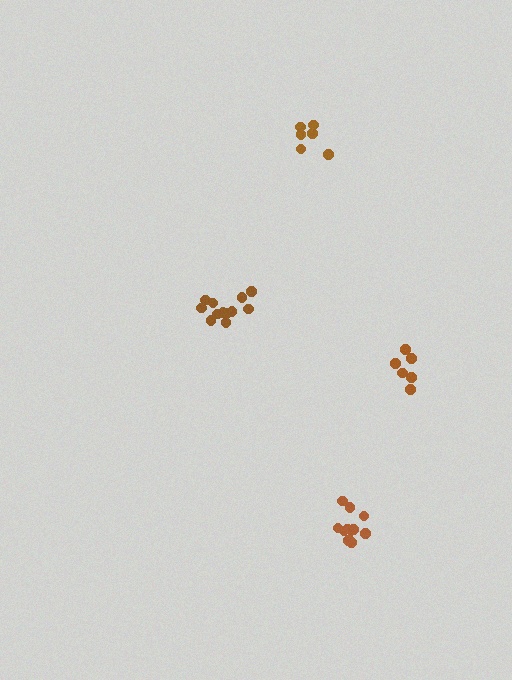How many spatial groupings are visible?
There are 4 spatial groupings.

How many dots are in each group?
Group 1: 6 dots, Group 2: 12 dots, Group 3: 12 dots, Group 4: 6 dots (36 total).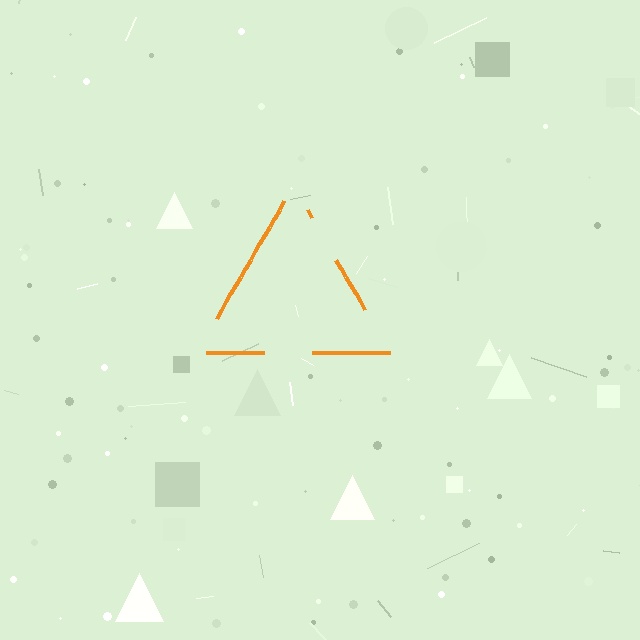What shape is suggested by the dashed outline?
The dashed outline suggests a triangle.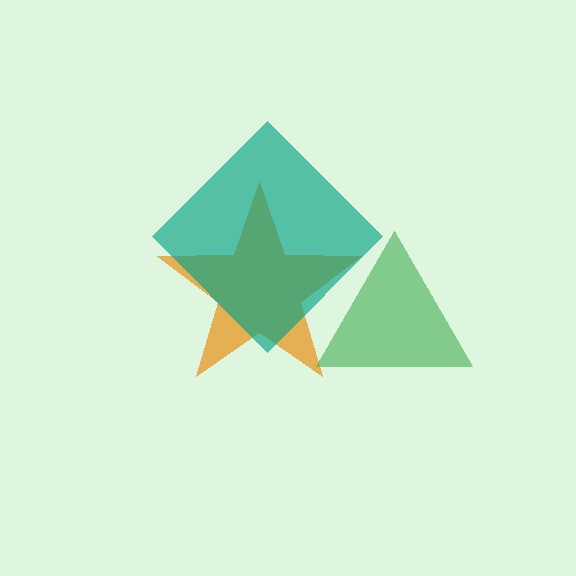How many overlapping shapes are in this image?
There are 3 overlapping shapes in the image.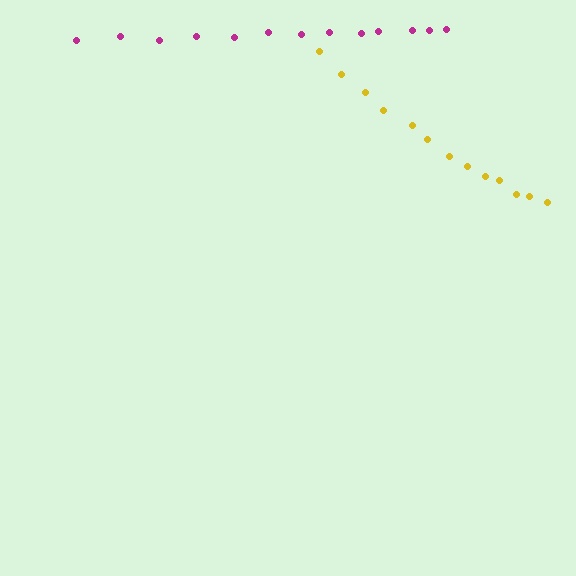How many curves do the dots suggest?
There are 2 distinct paths.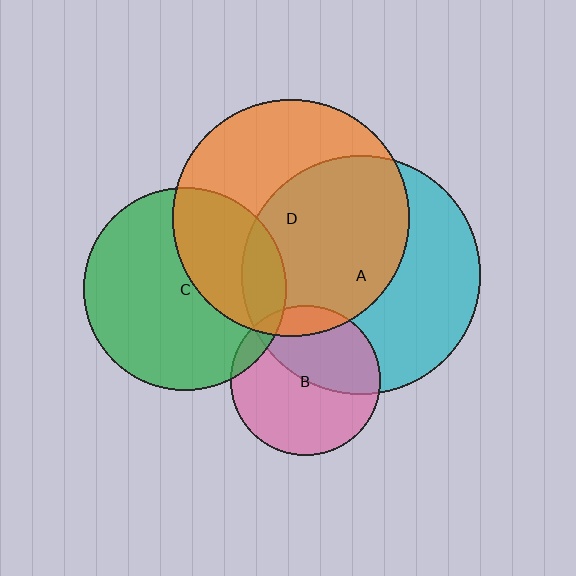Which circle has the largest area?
Circle A (cyan).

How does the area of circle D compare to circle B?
Approximately 2.5 times.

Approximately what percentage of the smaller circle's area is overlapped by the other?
Approximately 45%.